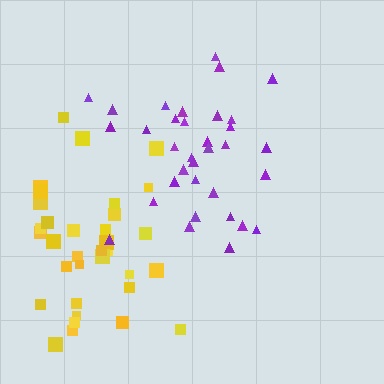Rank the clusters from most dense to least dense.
yellow, purple.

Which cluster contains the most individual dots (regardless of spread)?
Yellow (34).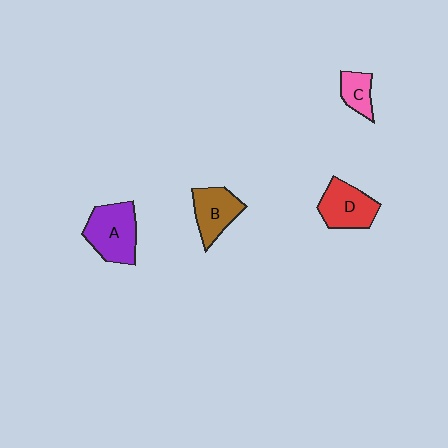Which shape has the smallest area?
Shape C (pink).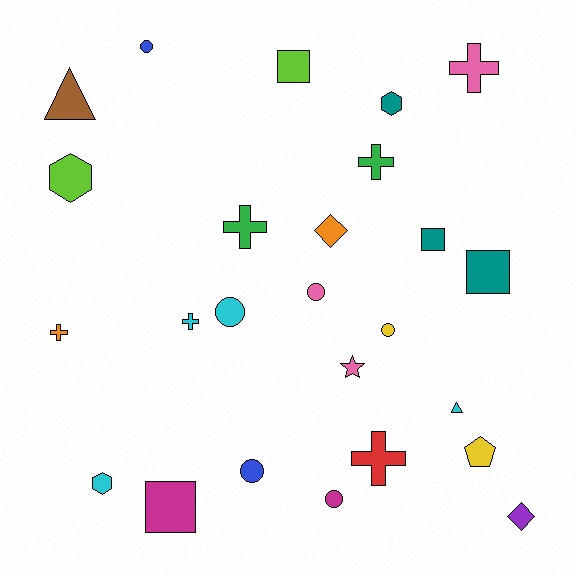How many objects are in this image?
There are 25 objects.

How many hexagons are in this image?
There are 3 hexagons.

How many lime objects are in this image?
There are 2 lime objects.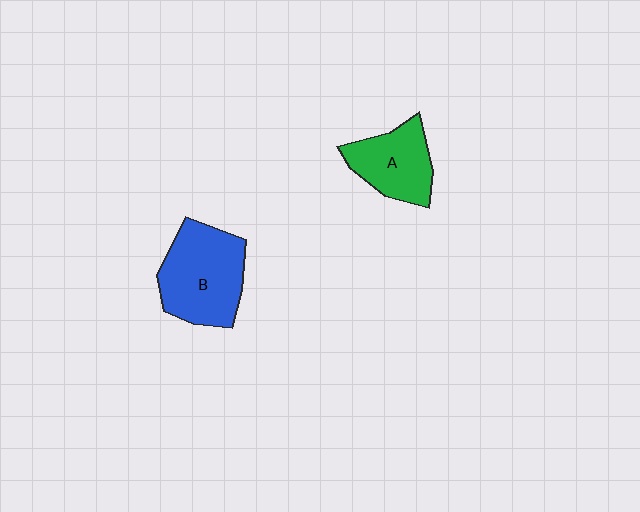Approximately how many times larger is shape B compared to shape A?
Approximately 1.4 times.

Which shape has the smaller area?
Shape A (green).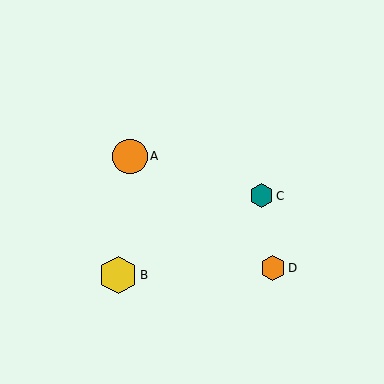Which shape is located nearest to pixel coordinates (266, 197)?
The teal hexagon (labeled C) at (262, 196) is nearest to that location.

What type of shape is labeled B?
Shape B is a yellow hexagon.